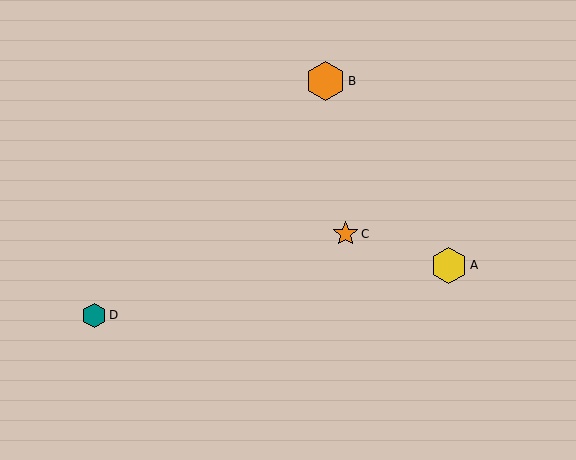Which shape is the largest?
The orange hexagon (labeled B) is the largest.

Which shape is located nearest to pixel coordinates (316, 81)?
The orange hexagon (labeled B) at (326, 81) is nearest to that location.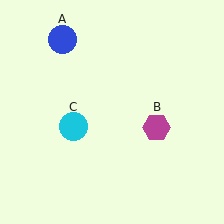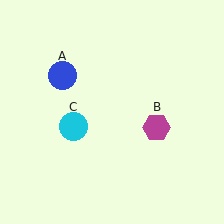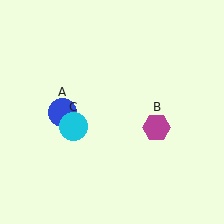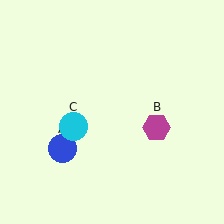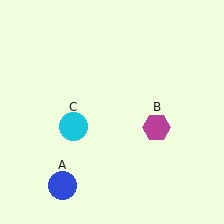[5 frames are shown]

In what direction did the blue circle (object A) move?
The blue circle (object A) moved down.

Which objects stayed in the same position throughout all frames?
Magenta hexagon (object B) and cyan circle (object C) remained stationary.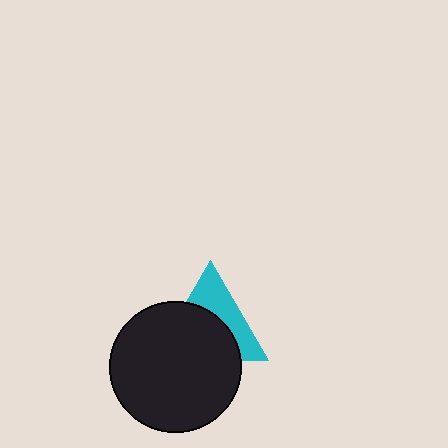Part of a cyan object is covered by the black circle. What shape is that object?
It is a triangle.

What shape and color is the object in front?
The object in front is a black circle.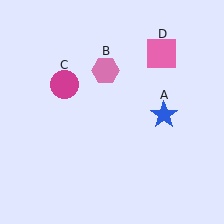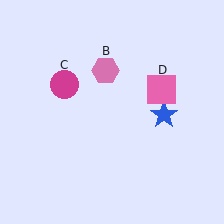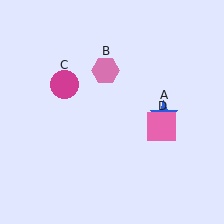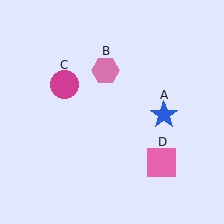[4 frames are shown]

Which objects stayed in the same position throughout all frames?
Blue star (object A) and pink hexagon (object B) and magenta circle (object C) remained stationary.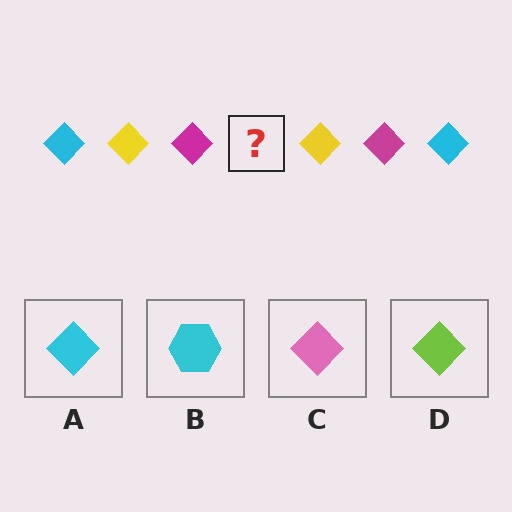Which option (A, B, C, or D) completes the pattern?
A.